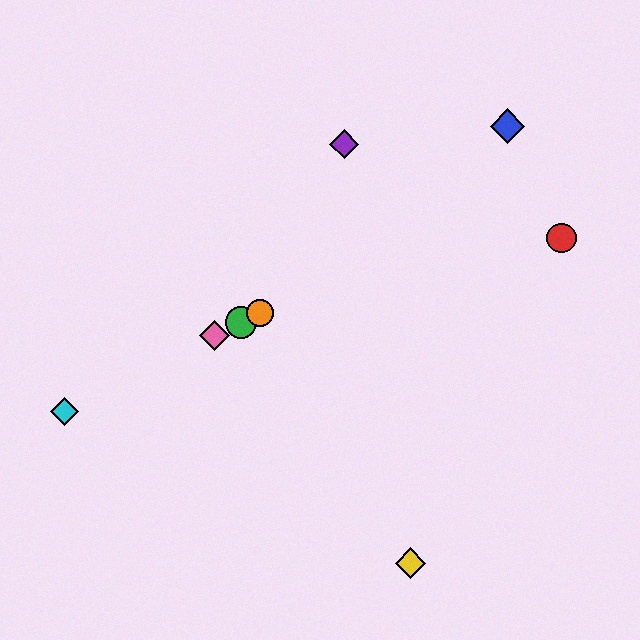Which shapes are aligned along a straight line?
The green circle, the orange circle, the cyan diamond, the pink diamond are aligned along a straight line.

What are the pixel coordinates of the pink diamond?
The pink diamond is at (215, 336).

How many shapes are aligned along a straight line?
4 shapes (the green circle, the orange circle, the cyan diamond, the pink diamond) are aligned along a straight line.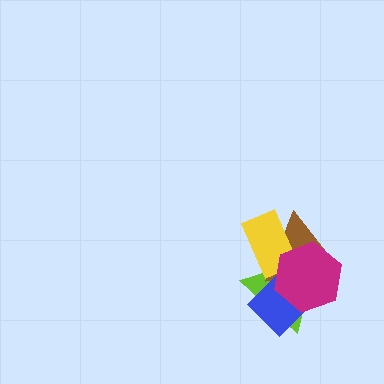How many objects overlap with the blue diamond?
3 objects overlap with the blue diamond.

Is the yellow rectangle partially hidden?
Yes, it is partially covered by another shape.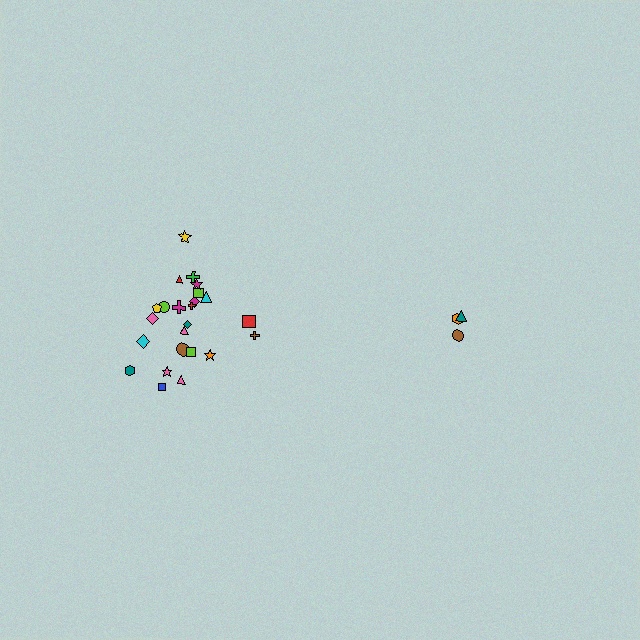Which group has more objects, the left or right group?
The left group.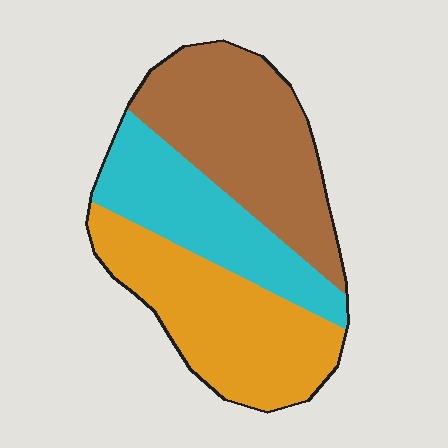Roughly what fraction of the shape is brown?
Brown covers roughly 40% of the shape.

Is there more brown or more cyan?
Brown.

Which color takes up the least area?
Cyan, at roughly 25%.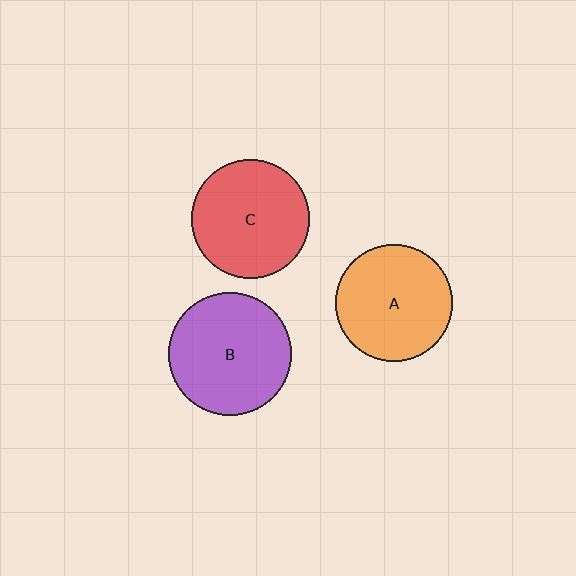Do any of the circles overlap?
No, none of the circles overlap.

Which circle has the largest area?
Circle B (purple).